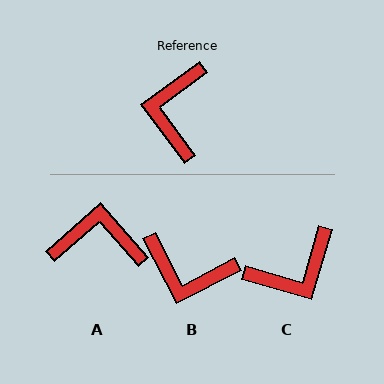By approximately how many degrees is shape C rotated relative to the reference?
Approximately 127 degrees counter-clockwise.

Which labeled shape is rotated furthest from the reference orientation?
C, about 127 degrees away.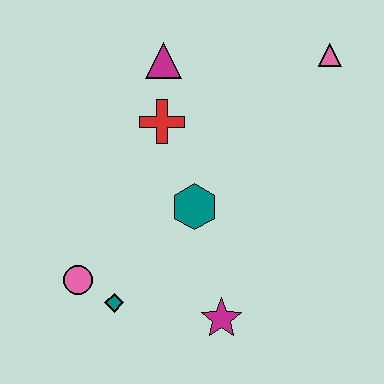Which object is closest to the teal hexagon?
The red cross is closest to the teal hexagon.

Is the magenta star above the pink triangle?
No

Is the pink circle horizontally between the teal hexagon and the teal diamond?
No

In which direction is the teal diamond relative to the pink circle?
The teal diamond is to the right of the pink circle.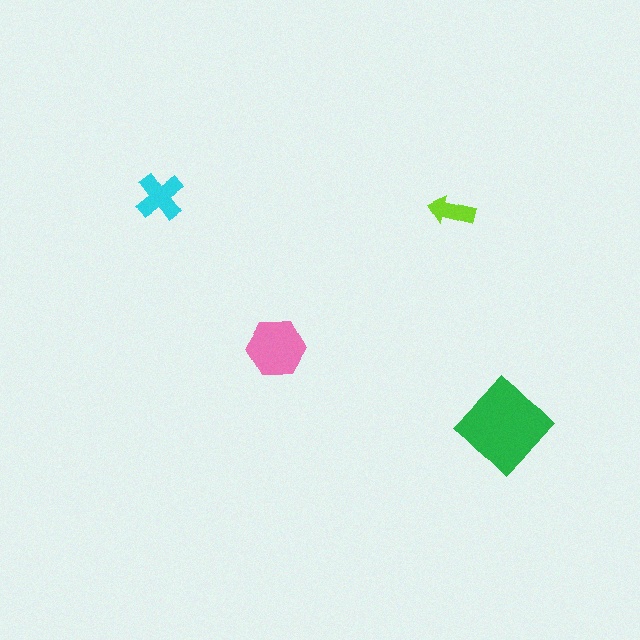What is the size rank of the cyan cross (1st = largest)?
3rd.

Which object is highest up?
The cyan cross is topmost.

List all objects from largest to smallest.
The green diamond, the pink hexagon, the cyan cross, the lime arrow.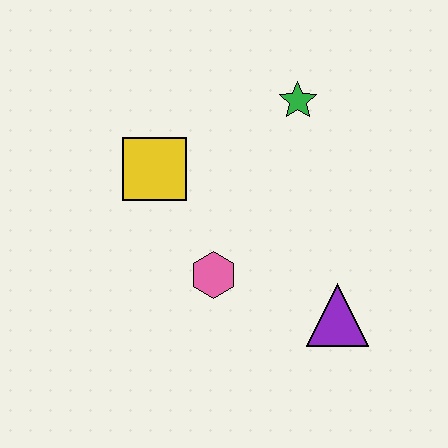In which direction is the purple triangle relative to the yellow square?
The purple triangle is to the right of the yellow square.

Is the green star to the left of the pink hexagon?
No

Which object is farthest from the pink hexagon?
The green star is farthest from the pink hexagon.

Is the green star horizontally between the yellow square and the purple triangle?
Yes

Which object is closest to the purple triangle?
The pink hexagon is closest to the purple triangle.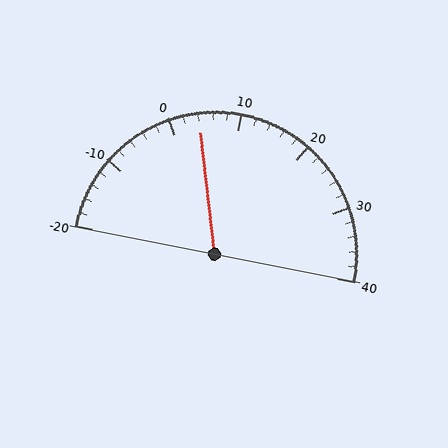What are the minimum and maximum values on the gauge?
The gauge ranges from -20 to 40.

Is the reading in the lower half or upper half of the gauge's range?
The reading is in the lower half of the range (-20 to 40).